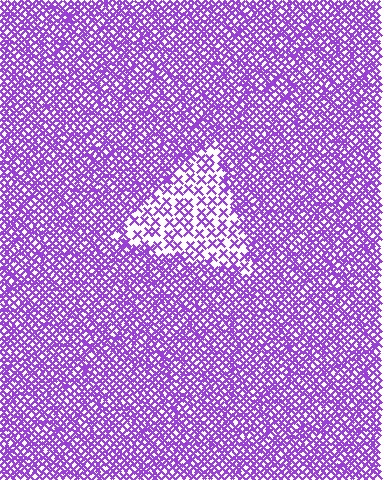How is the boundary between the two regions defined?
The boundary is defined by a change in element density (approximately 2.4x ratio). All elements are the same color, size, and shape.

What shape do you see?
I see a triangle.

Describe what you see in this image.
The image contains small purple elements arranged at two different densities. A triangle-shaped region is visible where the elements are less densely packed than the surrounding area.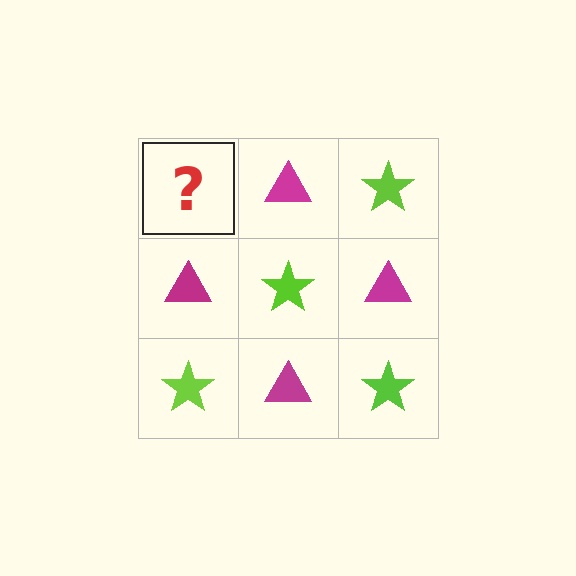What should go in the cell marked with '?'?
The missing cell should contain a lime star.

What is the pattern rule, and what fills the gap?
The rule is that it alternates lime star and magenta triangle in a checkerboard pattern. The gap should be filled with a lime star.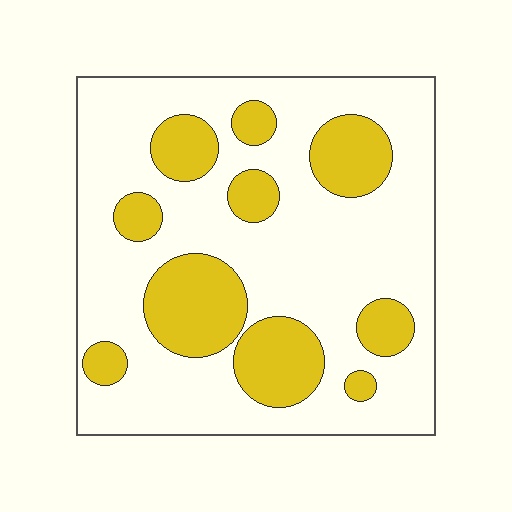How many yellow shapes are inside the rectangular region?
10.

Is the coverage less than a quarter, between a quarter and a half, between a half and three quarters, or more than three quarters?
Between a quarter and a half.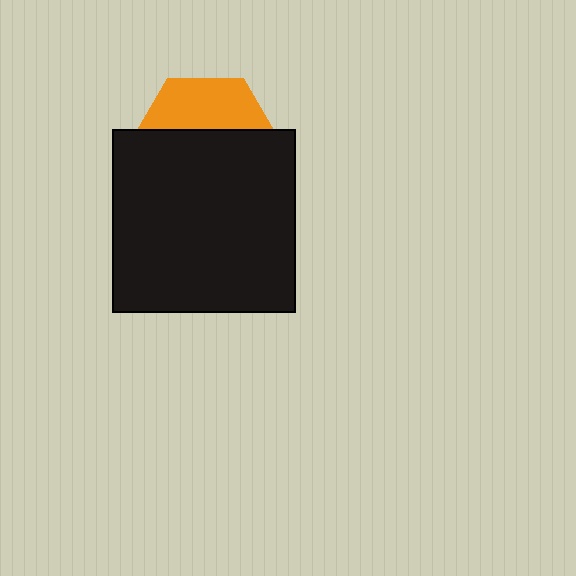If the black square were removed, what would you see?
You would see the complete orange hexagon.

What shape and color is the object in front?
The object in front is a black square.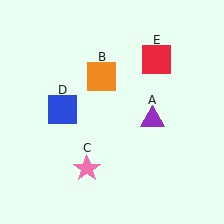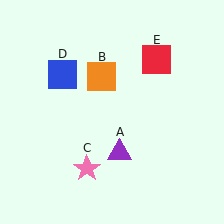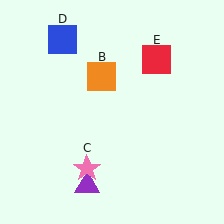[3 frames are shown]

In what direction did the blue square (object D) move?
The blue square (object D) moved up.